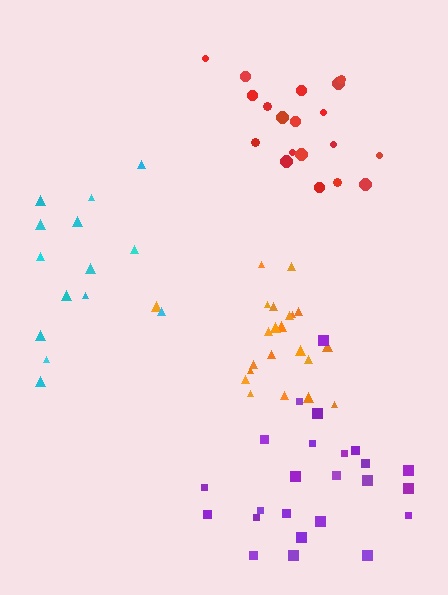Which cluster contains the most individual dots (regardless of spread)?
Purple (24).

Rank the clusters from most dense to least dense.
orange, red, purple, cyan.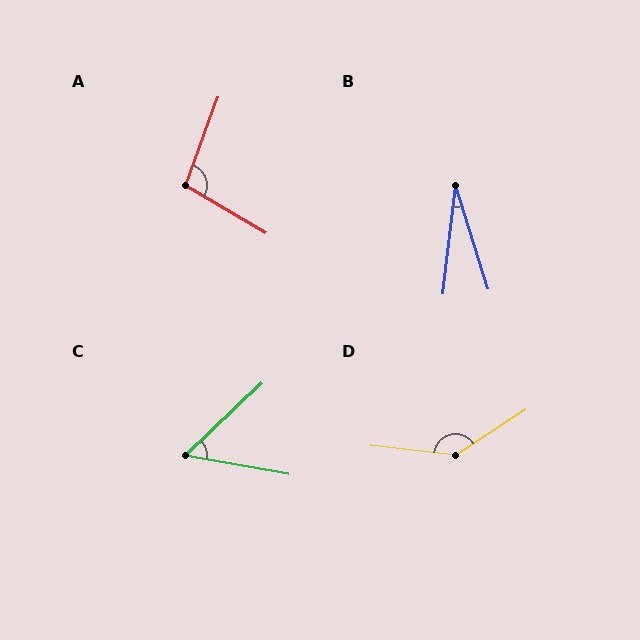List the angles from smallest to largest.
B (24°), C (54°), A (101°), D (140°).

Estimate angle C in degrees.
Approximately 54 degrees.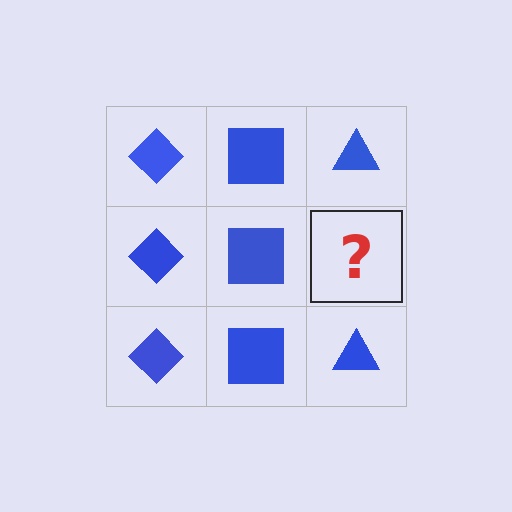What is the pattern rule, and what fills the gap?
The rule is that each column has a consistent shape. The gap should be filled with a blue triangle.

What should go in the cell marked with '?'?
The missing cell should contain a blue triangle.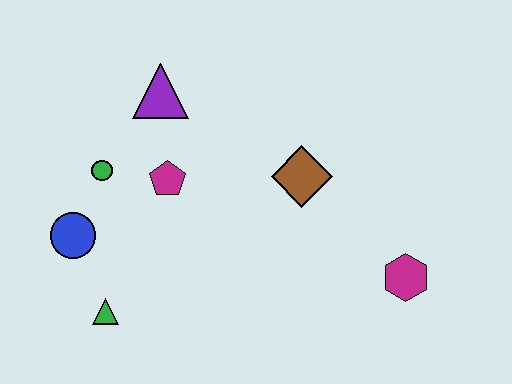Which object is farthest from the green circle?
The magenta hexagon is farthest from the green circle.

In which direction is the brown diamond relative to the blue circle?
The brown diamond is to the right of the blue circle.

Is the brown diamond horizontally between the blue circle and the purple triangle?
No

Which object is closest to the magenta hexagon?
The brown diamond is closest to the magenta hexagon.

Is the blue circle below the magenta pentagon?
Yes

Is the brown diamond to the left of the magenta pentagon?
No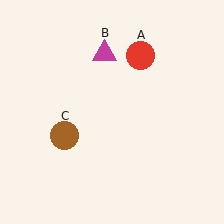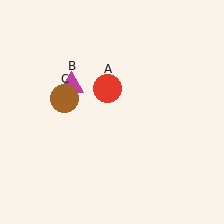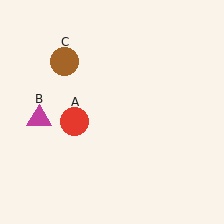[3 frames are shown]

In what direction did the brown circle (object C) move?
The brown circle (object C) moved up.